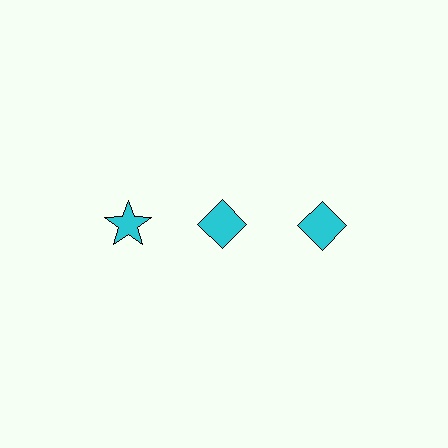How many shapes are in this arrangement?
There are 3 shapes arranged in a grid pattern.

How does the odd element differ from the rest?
It has a different shape: star instead of diamond.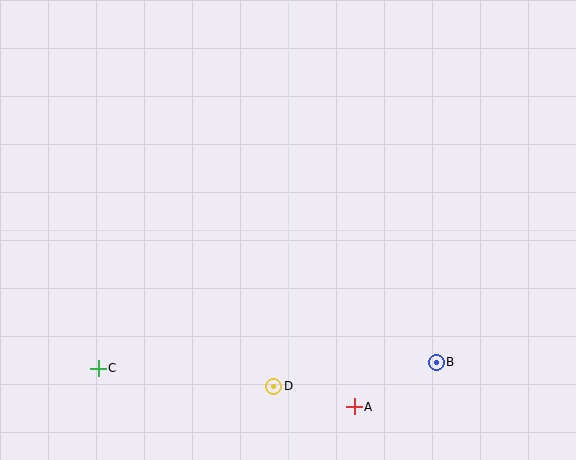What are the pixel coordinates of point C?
Point C is at (98, 368).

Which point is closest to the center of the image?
Point D at (274, 386) is closest to the center.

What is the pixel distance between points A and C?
The distance between A and C is 259 pixels.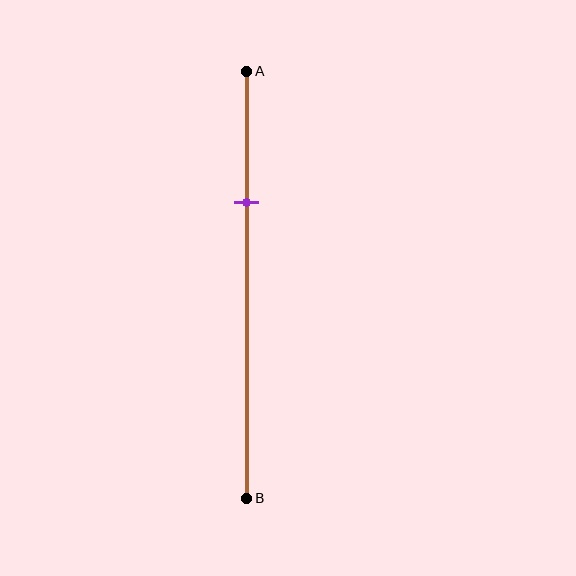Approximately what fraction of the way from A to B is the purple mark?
The purple mark is approximately 30% of the way from A to B.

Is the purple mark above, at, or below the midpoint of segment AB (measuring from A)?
The purple mark is above the midpoint of segment AB.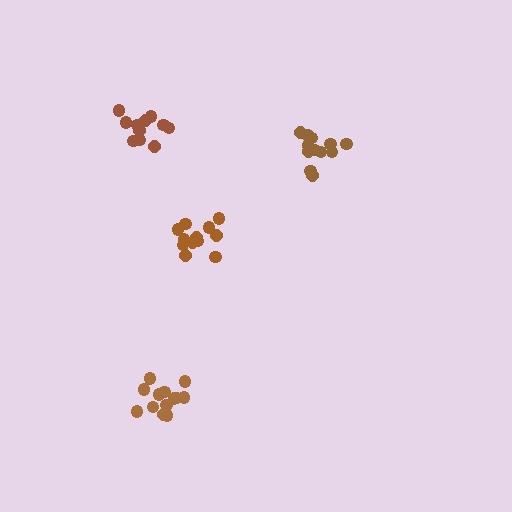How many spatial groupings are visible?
There are 4 spatial groupings.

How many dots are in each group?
Group 1: 12 dots, Group 2: 12 dots, Group 3: 14 dots, Group 4: 11 dots (49 total).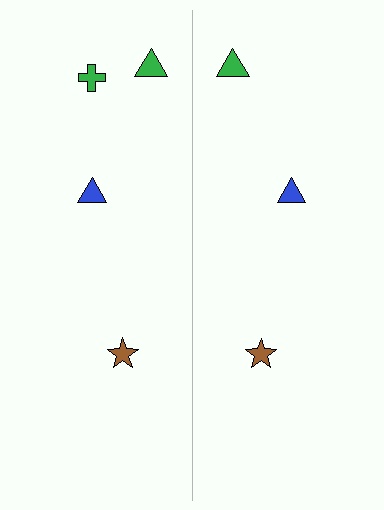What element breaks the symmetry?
A green cross is missing from the right side.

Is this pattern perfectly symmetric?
No, the pattern is not perfectly symmetric. A green cross is missing from the right side.